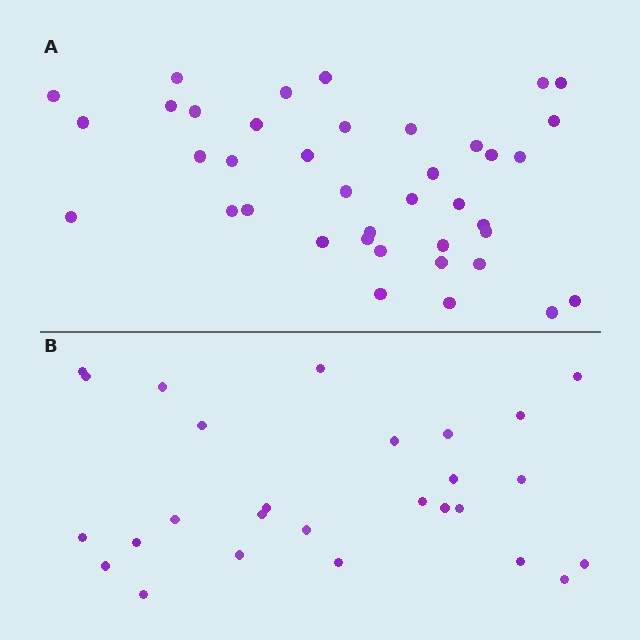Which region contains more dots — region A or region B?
Region A (the top region) has more dots.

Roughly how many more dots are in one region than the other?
Region A has roughly 12 or so more dots than region B.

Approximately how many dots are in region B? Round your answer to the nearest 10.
About 30 dots. (The exact count is 27, which rounds to 30.)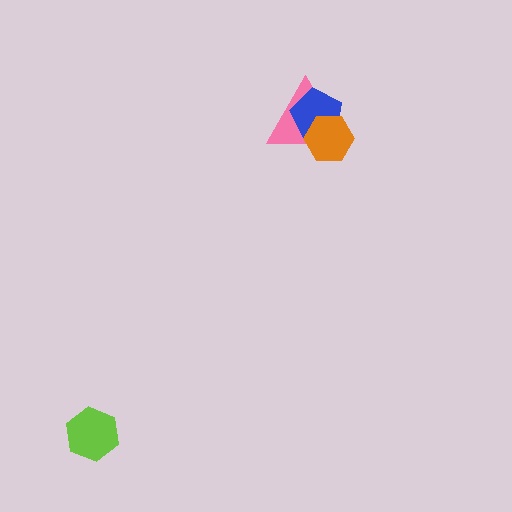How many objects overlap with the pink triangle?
2 objects overlap with the pink triangle.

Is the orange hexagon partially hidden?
No, no other shape covers it.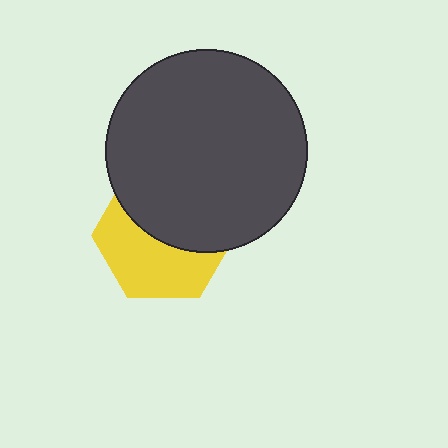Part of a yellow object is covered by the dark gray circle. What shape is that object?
It is a hexagon.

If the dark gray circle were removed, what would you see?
You would see the complete yellow hexagon.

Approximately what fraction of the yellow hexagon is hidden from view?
Roughly 51% of the yellow hexagon is hidden behind the dark gray circle.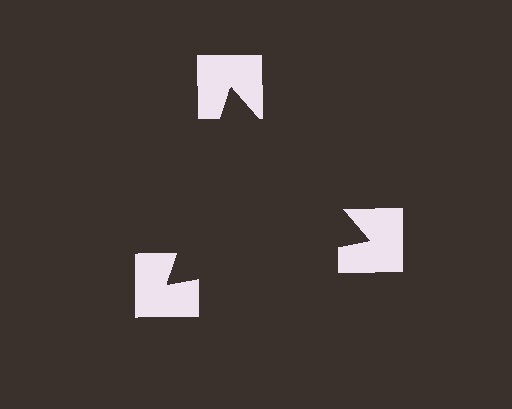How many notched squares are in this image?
There are 3 — one at each vertex of the illusory triangle.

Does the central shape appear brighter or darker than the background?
It typically appears slightly darker than the background, even though no actual brightness change is drawn.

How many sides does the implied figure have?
3 sides.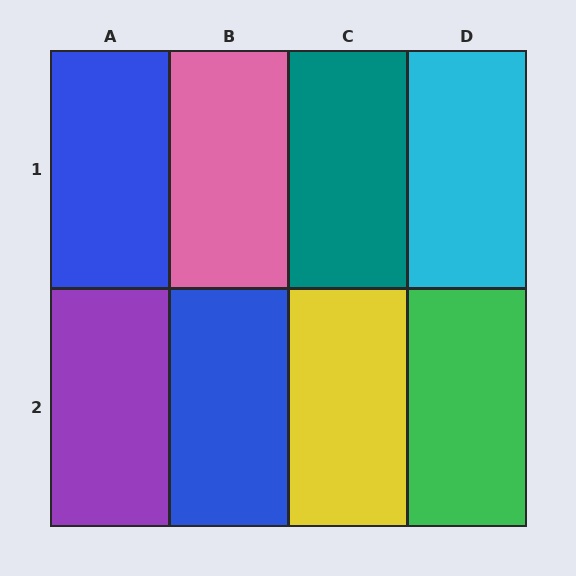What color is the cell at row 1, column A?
Blue.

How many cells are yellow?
1 cell is yellow.